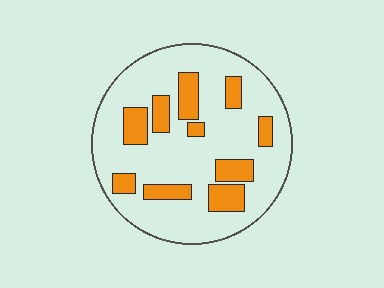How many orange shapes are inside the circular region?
10.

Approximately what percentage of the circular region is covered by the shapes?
Approximately 20%.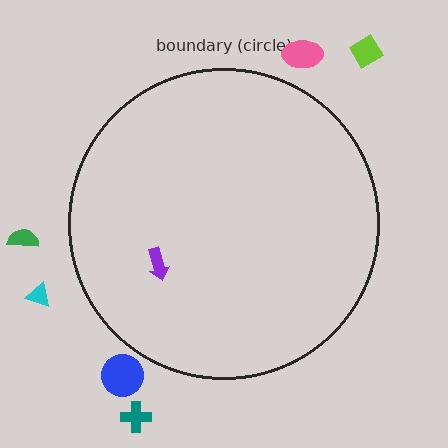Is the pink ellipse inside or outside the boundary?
Outside.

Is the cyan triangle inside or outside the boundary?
Outside.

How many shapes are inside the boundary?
1 inside, 6 outside.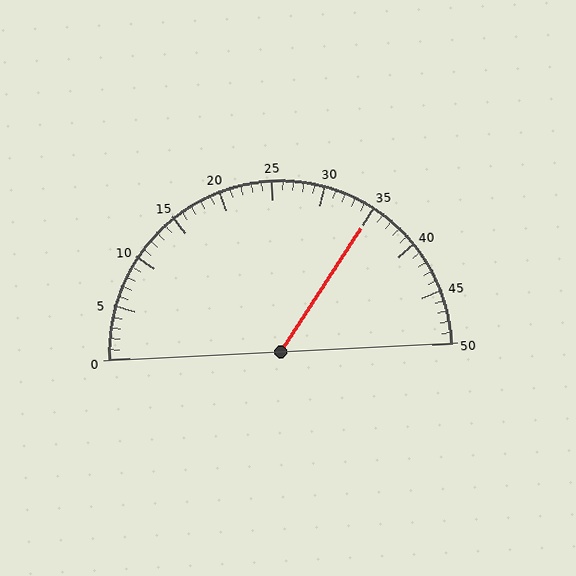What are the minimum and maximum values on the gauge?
The gauge ranges from 0 to 50.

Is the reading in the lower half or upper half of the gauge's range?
The reading is in the upper half of the range (0 to 50).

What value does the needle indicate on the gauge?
The needle indicates approximately 35.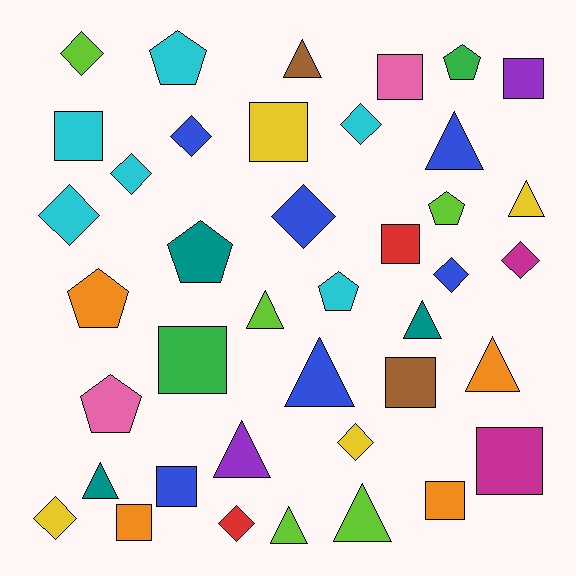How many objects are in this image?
There are 40 objects.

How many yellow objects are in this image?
There are 4 yellow objects.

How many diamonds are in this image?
There are 11 diamonds.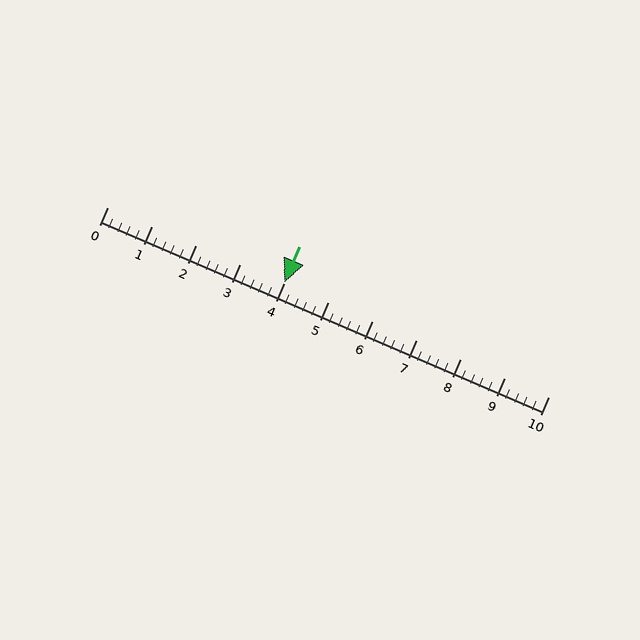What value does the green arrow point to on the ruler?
The green arrow points to approximately 4.0.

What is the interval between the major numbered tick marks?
The major tick marks are spaced 1 units apart.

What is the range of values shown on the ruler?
The ruler shows values from 0 to 10.